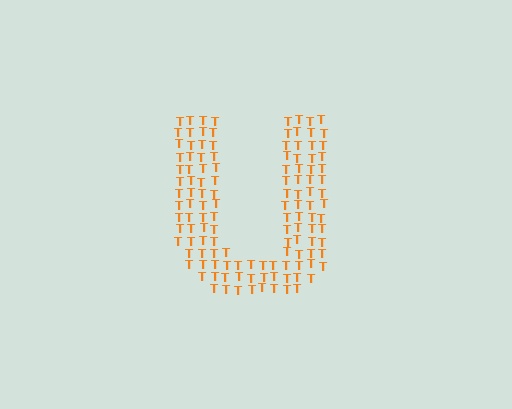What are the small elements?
The small elements are letter T's.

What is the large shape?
The large shape is the letter U.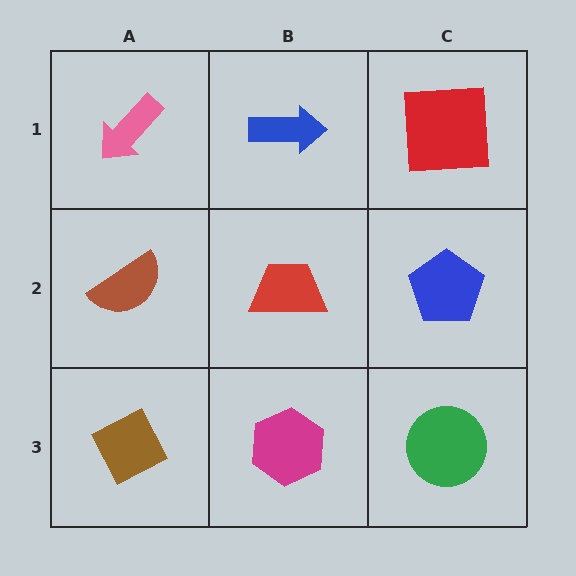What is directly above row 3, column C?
A blue pentagon.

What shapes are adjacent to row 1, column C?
A blue pentagon (row 2, column C), a blue arrow (row 1, column B).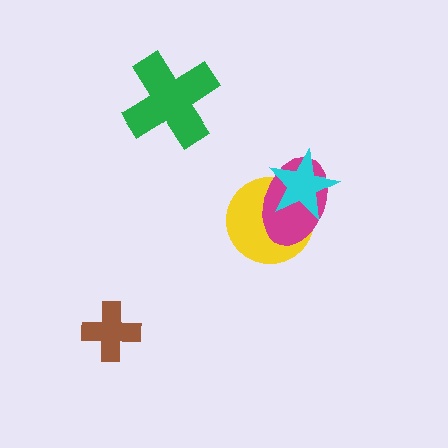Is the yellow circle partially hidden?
Yes, it is partially covered by another shape.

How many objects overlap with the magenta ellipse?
2 objects overlap with the magenta ellipse.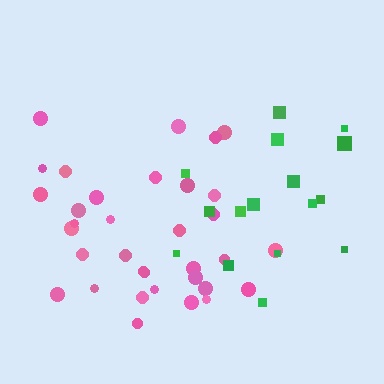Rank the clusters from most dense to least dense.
pink, green.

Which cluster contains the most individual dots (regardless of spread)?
Pink (34).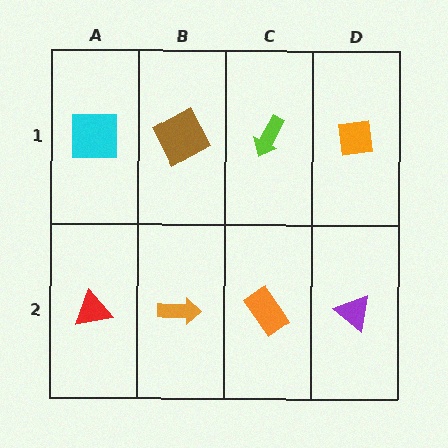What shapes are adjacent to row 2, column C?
A lime arrow (row 1, column C), an orange arrow (row 2, column B), a purple triangle (row 2, column D).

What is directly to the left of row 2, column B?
A red triangle.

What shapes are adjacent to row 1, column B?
An orange arrow (row 2, column B), a cyan square (row 1, column A), a lime arrow (row 1, column C).